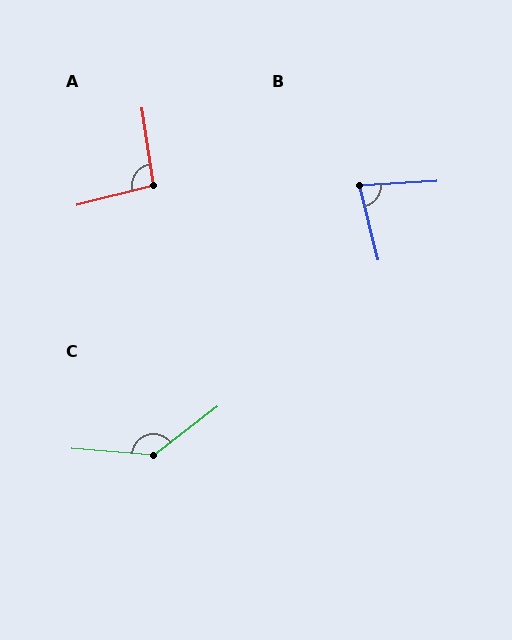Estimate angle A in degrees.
Approximately 96 degrees.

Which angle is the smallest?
B, at approximately 80 degrees.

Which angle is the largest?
C, at approximately 138 degrees.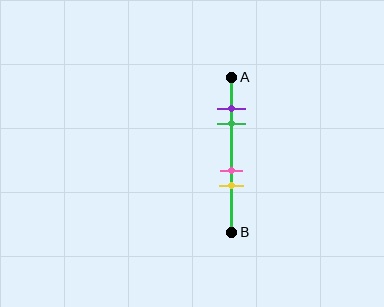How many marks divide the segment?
There are 4 marks dividing the segment.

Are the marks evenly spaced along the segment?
No, the marks are not evenly spaced.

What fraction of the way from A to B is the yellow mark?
The yellow mark is approximately 70% (0.7) of the way from A to B.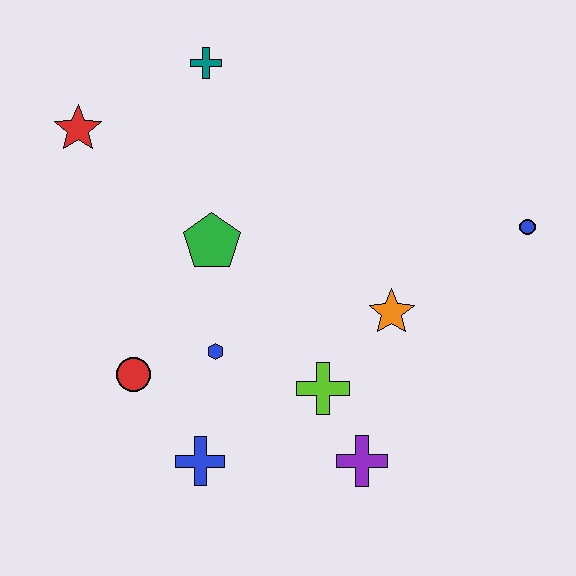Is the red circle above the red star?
No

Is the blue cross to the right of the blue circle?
No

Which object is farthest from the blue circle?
The red star is farthest from the blue circle.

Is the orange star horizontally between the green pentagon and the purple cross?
No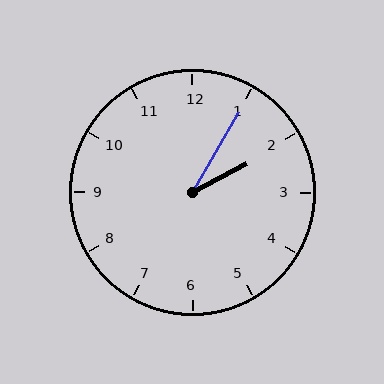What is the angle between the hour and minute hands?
Approximately 32 degrees.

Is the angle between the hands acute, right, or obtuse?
It is acute.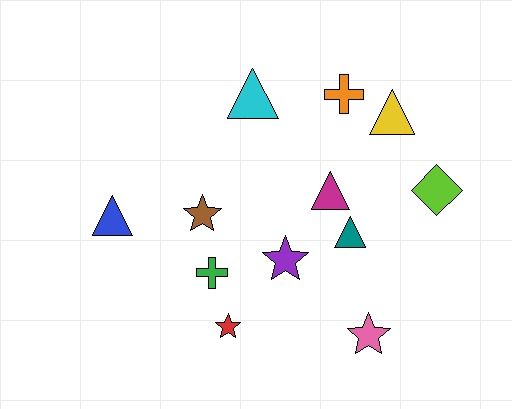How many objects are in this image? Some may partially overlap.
There are 12 objects.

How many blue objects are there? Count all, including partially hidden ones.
There is 1 blue object.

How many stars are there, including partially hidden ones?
There are 4 stars.